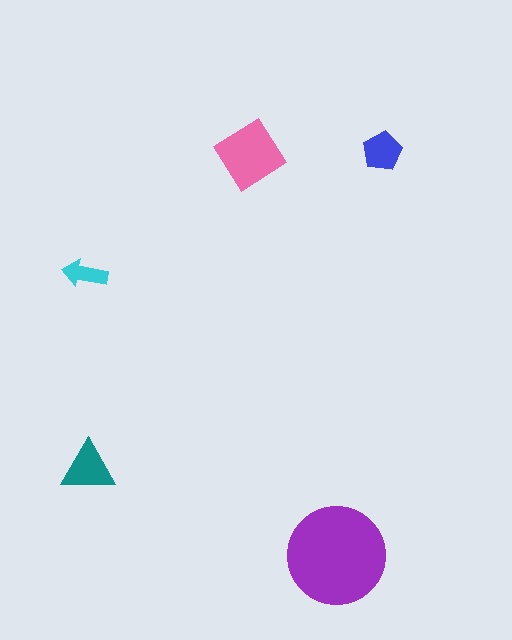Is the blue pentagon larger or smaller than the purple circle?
Smaller.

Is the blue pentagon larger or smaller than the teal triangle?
Smaller.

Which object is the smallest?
The cyan arrow.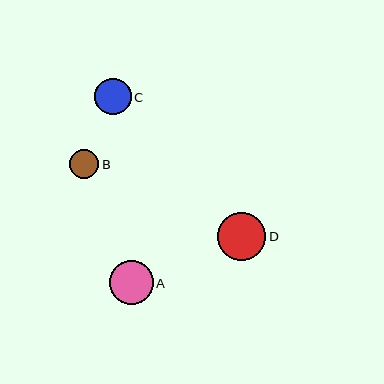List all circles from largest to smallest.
From largest to smallest: D, A, C, B.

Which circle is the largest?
Circle D is the largest with a size of approximately 48 pixels.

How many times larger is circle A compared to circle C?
Circle A is approximately 1.2 times the size of circle C.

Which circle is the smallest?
Circle B is the smallest with a size of approximately 30 pixels.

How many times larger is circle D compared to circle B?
Circle D is approximately 1.6 times the size of circle B.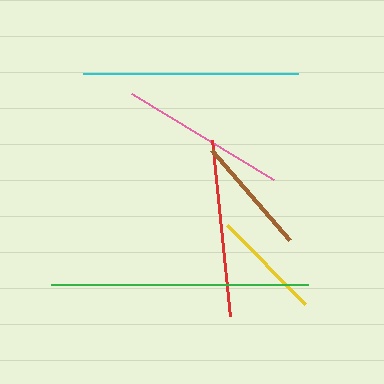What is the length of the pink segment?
The pink segment is approximately 166 pixels long.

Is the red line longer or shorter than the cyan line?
The cyan line is longer than the red line.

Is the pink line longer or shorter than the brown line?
The pink line is longer than the brown line.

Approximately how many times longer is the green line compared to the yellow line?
The green line is approximately 2.3 times the length of the yellow line.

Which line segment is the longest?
The green line is the longest at approximately 258 pixels.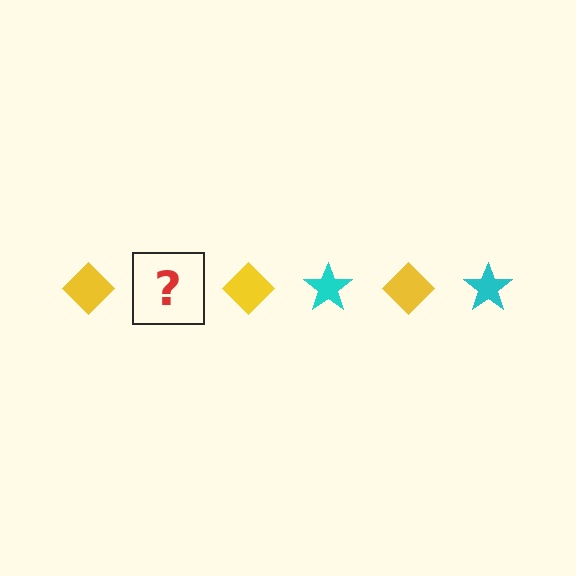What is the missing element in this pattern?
The missing element is a cyan star.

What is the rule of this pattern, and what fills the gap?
The rule is that the pattern alternates between yellow diamond and cyan star. The gap should be filled with a cyan star.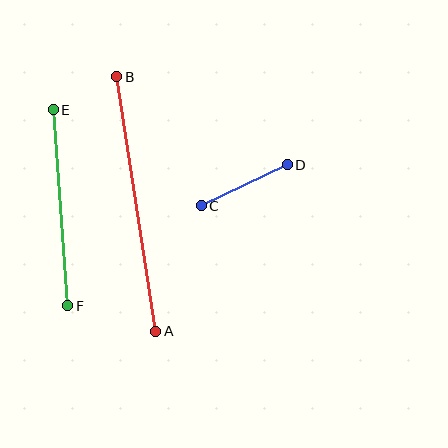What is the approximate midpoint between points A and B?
The midpoint is at approximately (136, 204) pixels.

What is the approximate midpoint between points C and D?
The midpoint is at approximately (244, 185) pixels.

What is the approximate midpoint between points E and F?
The midpoint is at approximately (61, 208) pixels.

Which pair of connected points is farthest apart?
Points A and B are farthest apart.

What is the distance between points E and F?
The distance is approximately 197 pixels.